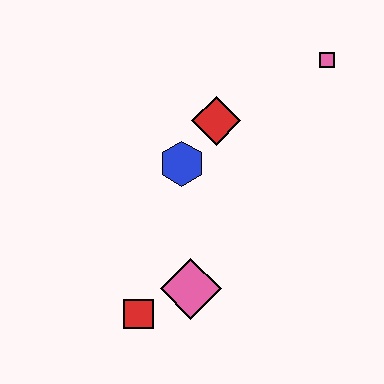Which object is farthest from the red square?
The pink square is farthest from the red square.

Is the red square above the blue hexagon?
No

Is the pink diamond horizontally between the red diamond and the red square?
Yes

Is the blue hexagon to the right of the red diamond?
No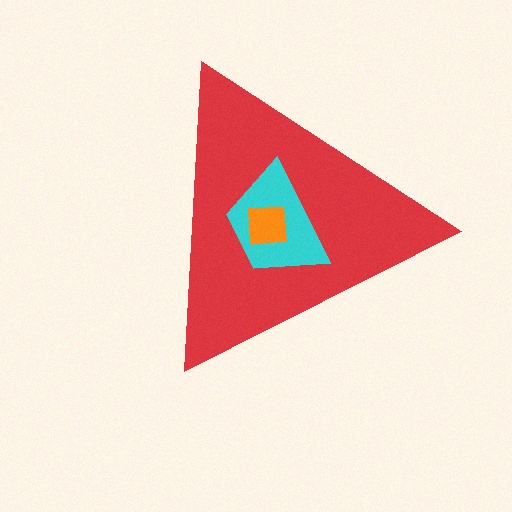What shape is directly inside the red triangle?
The cyan trapezoid.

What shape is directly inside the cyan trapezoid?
The orange square.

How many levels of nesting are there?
3.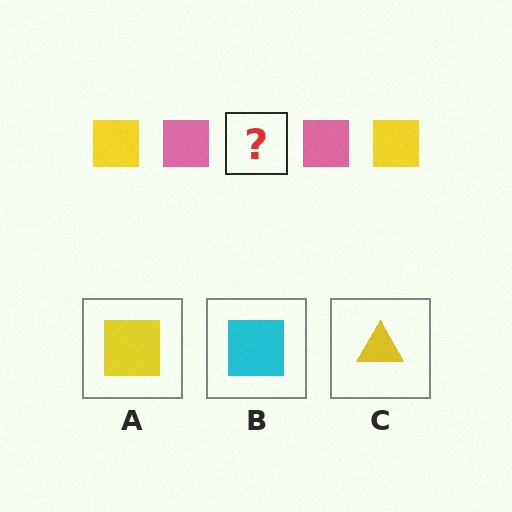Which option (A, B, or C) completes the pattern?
A.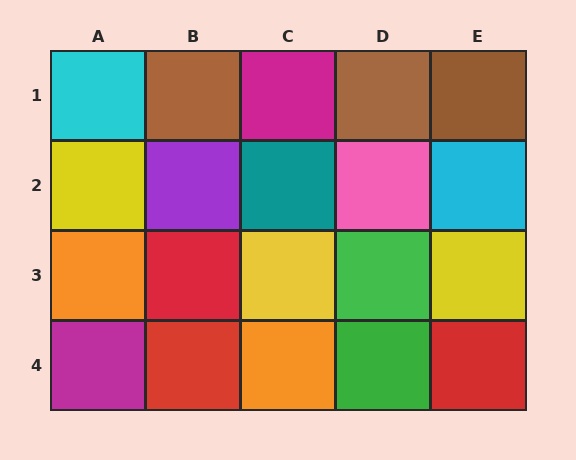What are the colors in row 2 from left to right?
Yellow, purple, teal, pink, cyan.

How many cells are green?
2 cells are green.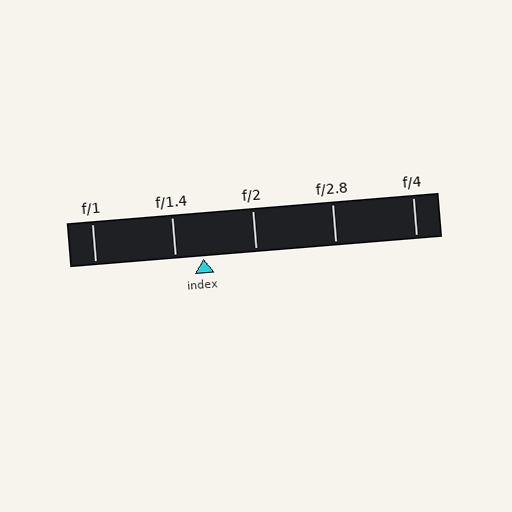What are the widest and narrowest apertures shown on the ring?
The widest aperture shown is f/1 and the narrowest is f/4.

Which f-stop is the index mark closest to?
The index mark is closest to f/1.4.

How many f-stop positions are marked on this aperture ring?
There are 5 f-stop positions marked.